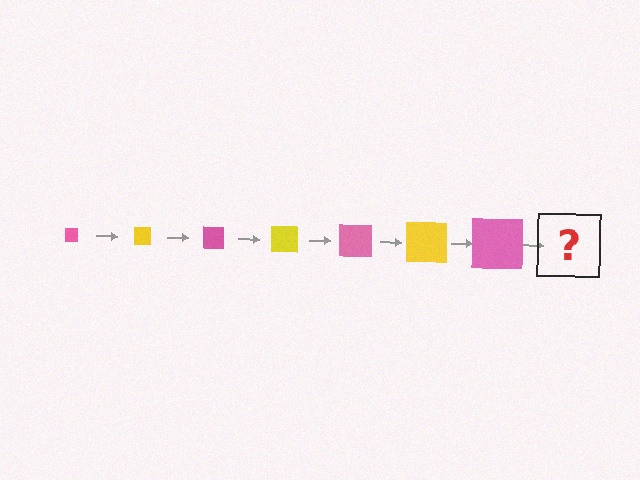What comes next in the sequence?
The next element should be a yellow square, larger than the previous one.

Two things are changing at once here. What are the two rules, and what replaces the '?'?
The two rules are that the square grows larger each step and the color cycles through pink and yellow. The '?' should be a yellow square, larger than the previous one.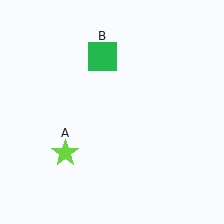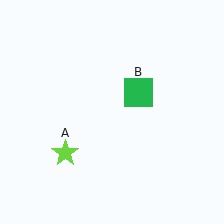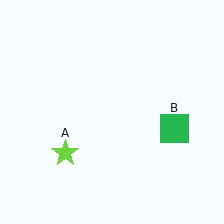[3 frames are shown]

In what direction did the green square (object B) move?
The green square (object B) moved down and to the right.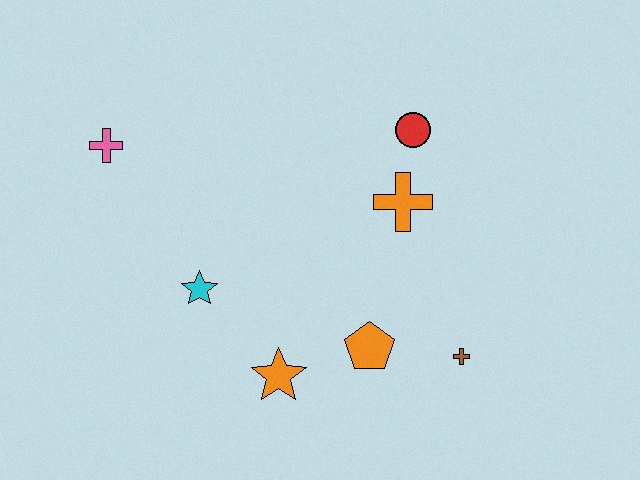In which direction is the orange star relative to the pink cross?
The orange star is below the pink cross.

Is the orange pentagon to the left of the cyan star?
No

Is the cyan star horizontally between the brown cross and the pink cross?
Yes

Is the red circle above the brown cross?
Yes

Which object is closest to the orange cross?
The red circle is closest to the orange cross.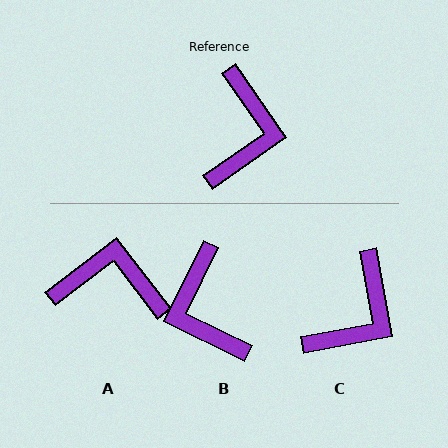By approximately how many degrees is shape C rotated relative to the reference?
Approximately 24 degrees clockwise.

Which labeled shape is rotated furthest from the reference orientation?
B, about 151 degrees away.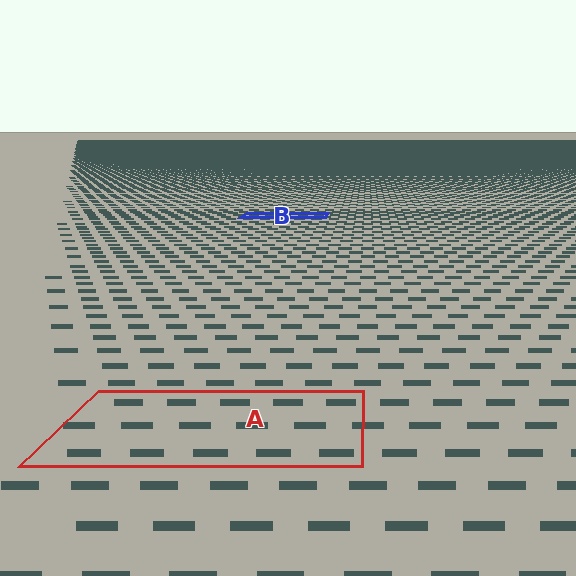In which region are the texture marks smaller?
The texture marks are smaller in region B, because it is farther away.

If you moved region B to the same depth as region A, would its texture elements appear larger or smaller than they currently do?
They would appear larger. At a closer depth, the same texture elements are projected at a bigger on-screen size.